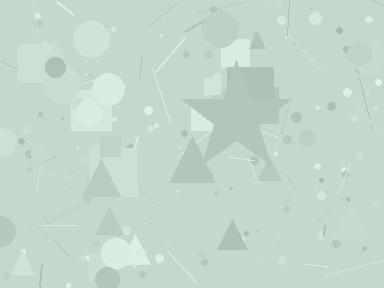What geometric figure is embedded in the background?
A star is embedded in the background.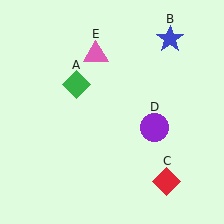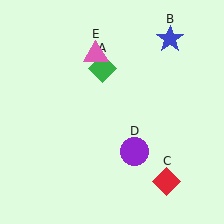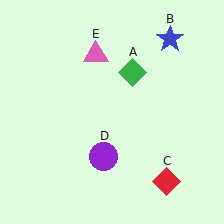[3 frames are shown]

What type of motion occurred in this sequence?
The green diamond (object A), purple circle (object D) rotated clockwise around the center of the scene.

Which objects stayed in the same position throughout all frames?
Blue star (object B) and red diamond (object C) and pink triangle (object E) remained stationary.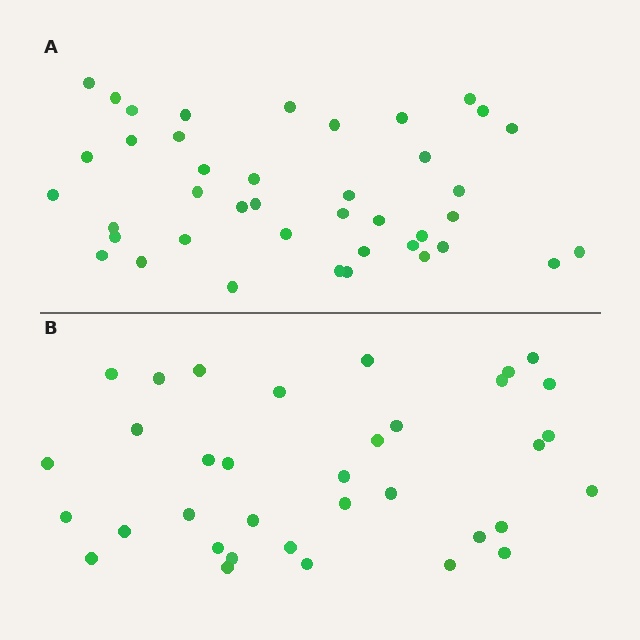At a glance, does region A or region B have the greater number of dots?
Region A (the top region) has more dots.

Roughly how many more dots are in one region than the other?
Region A has about 6 more dots than region B.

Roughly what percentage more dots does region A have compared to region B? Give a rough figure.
About 15% more.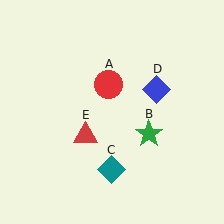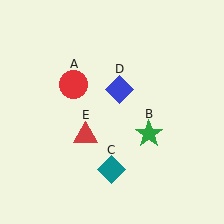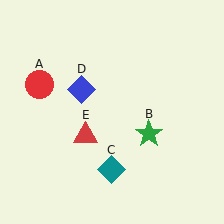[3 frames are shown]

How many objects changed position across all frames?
2 objects changed position: red circle (object A), blue diamond (object D).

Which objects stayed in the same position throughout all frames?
Green star (object B) and teal diamond (object C) and red triangle (object E) remained stationary.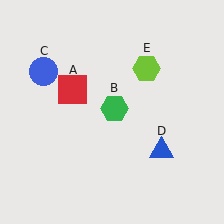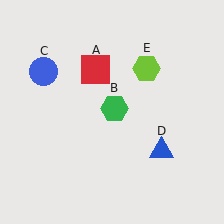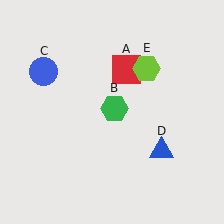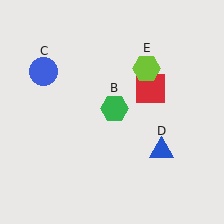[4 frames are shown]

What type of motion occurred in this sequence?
The red square (object A) rotated clockwise around the center of the scene.